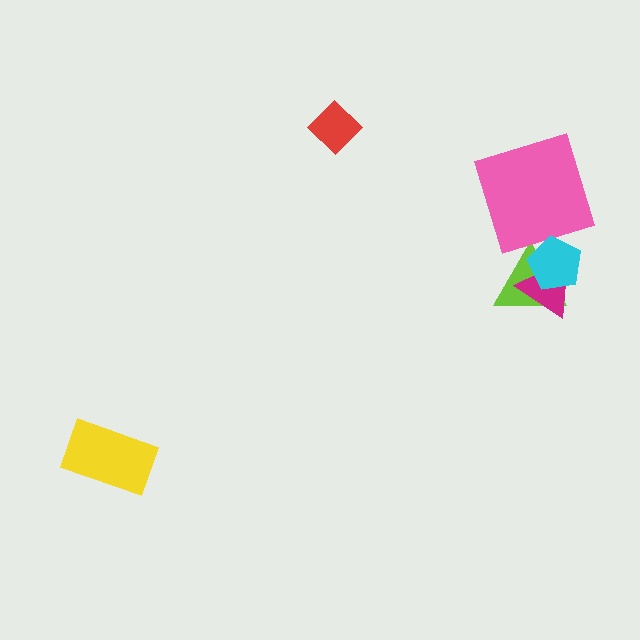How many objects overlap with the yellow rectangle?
0 objects overlap with the yellow rectangle.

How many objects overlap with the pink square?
0 objects overlap with the pink square.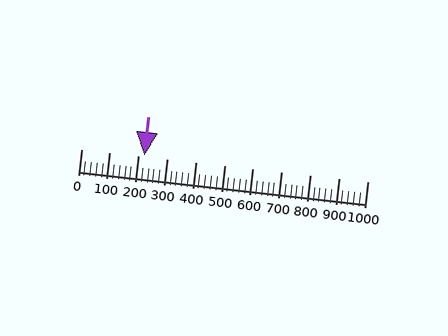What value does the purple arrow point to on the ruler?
The purple arrow points to approximately 220.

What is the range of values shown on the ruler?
The ruler shows values from 0 to 1000.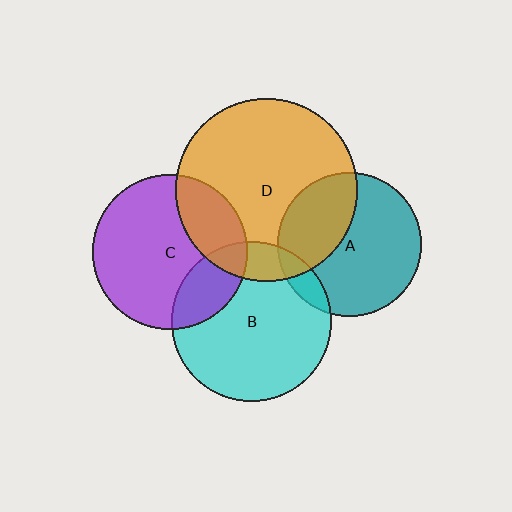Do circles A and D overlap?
Yes.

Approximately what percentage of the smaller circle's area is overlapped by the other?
Approximately 35%.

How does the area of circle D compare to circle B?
Approximately 1.3 times.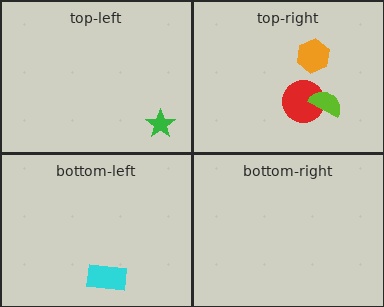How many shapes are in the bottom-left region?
1.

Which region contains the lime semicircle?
The top-right region.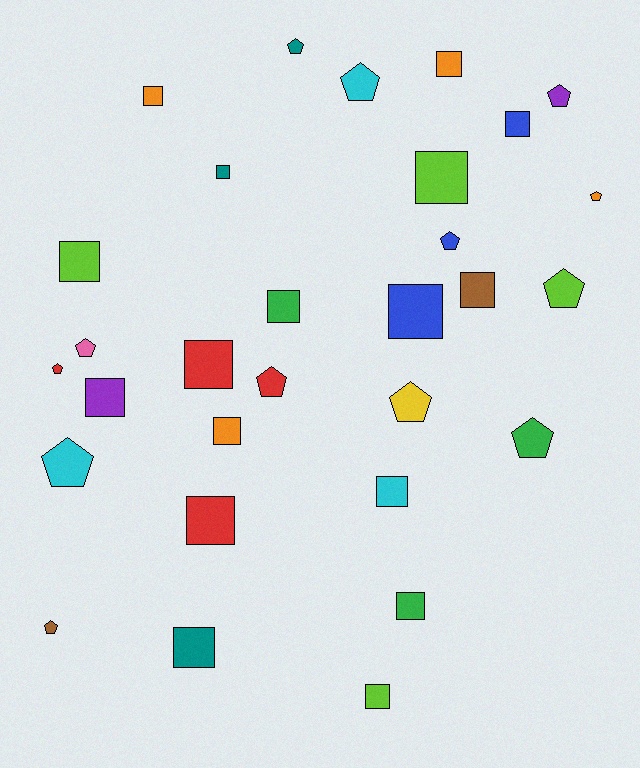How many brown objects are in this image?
There are 2 brown objects.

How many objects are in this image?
There are 30 objects.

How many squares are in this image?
There are 17 squares.